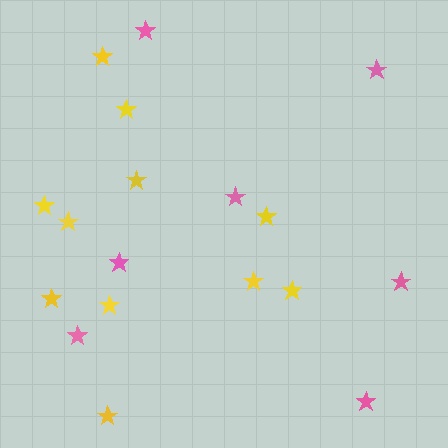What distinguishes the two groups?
There are 2 groups: one group of pink stars (7) and one group of yellow stars (11).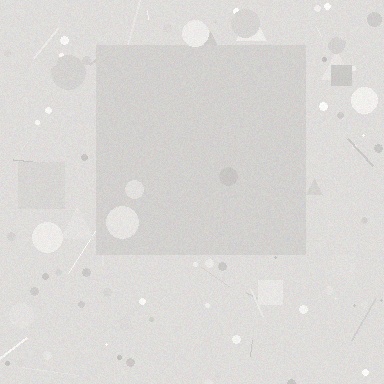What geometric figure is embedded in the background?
A square is embedded in the background.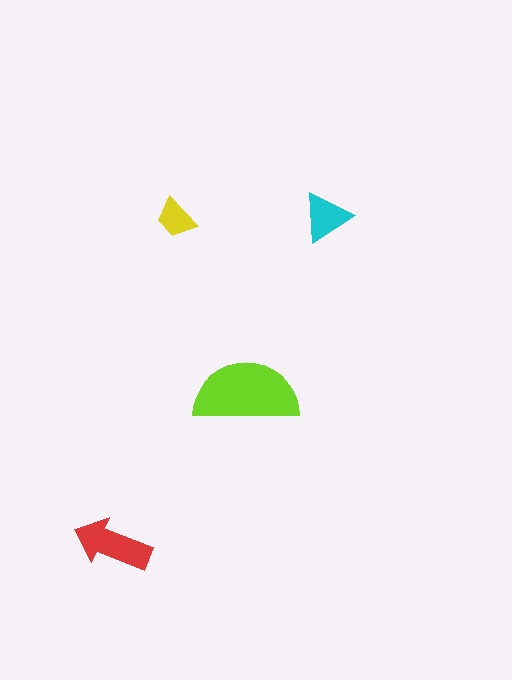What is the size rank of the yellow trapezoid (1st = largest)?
4th.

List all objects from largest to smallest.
The lime semicircle, the red arrow, the cyan triangle, the yellow trapezoid.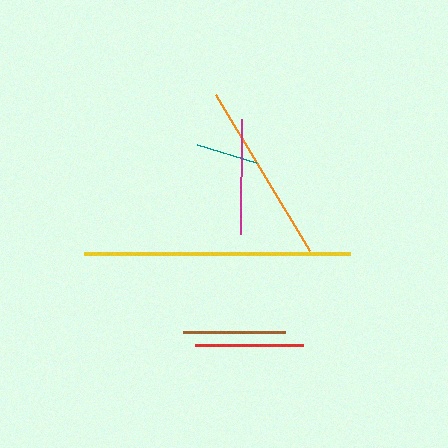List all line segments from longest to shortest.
From longest to shortest: yellow, orange, magenta, red, brown, teal.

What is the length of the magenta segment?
The magenta segment is approximately 115 pixels long.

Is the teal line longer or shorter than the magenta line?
The magenta line is longer than the teal line.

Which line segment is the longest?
The yellow line is the longest at approximately 267 pixels.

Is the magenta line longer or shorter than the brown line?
The magenta line is longer than the brown line.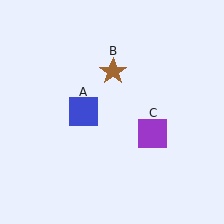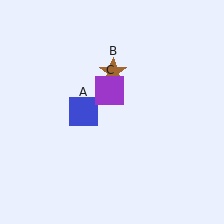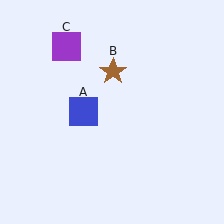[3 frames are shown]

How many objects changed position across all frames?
1 object changed position: purple square (object C).